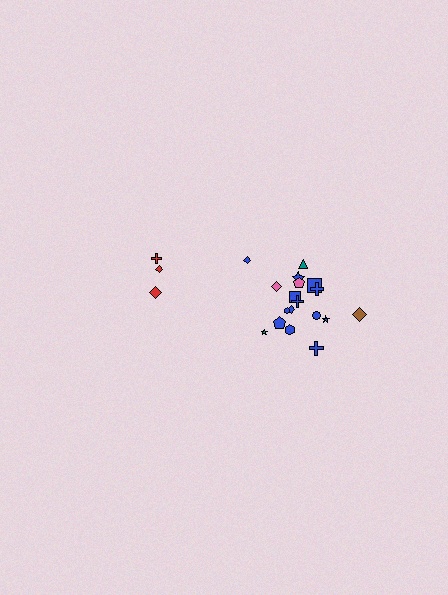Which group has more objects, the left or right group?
The right group.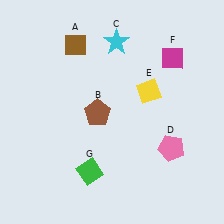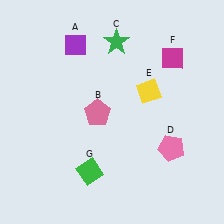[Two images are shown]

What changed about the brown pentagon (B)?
In Image 1, B is brown. In Image 2, it changed to pink.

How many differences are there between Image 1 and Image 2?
There are 3 differences between the two images.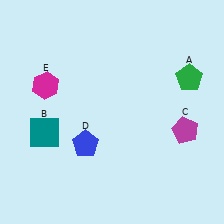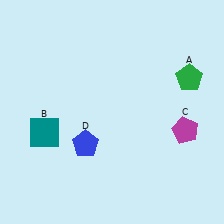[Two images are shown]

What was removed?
The magenta hexagon (E) was removed in Image 2.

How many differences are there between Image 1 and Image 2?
There is 1 difference between the two images.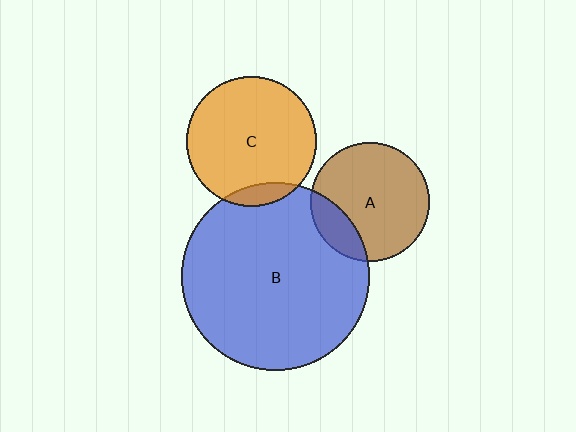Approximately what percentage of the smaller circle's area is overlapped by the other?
Approximately 10%.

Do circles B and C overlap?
Yes.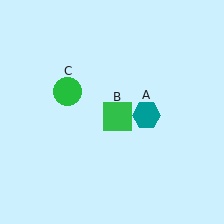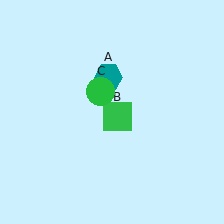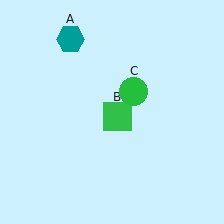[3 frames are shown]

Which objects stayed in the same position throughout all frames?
Green square (object B) remained stationary.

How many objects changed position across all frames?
2 objects changed position: teal hexagon (object A), green circle (object C).